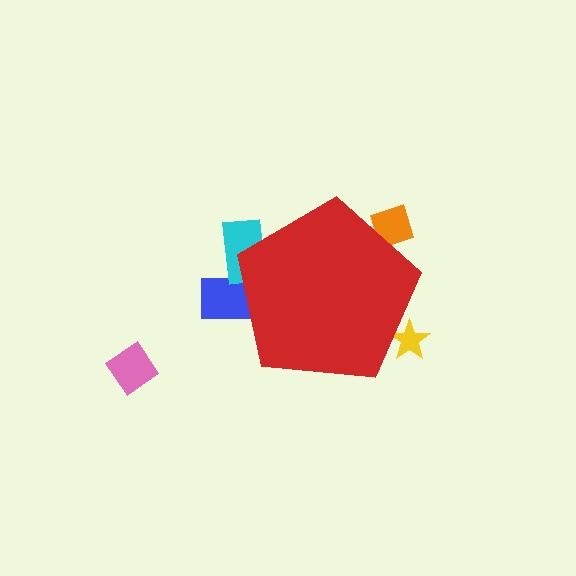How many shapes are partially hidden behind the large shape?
4 shapes are partially hidden.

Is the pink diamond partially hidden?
No, the pink diamond is fully visible.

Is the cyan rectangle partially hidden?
Yes, the cyan rectangle is partially hidden behind the red pentagon.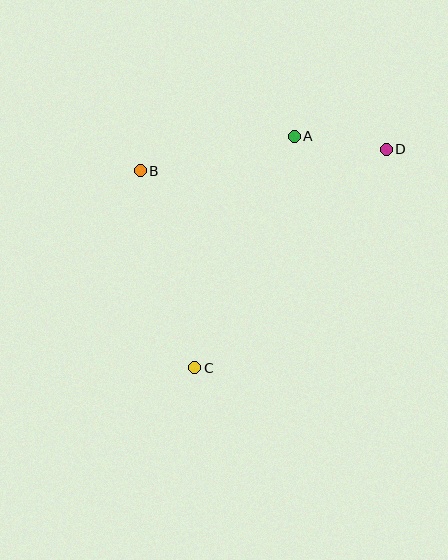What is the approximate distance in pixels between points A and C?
The distance between A and C is approximately 252 pixels.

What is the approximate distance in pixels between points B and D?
The distance between B and D is approximately 247 pixels.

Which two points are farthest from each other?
Points C and D are farthest from each other.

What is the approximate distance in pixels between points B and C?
The distance between B and C is approximately 204 pixels.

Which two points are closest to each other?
Points A and D are closest to each other.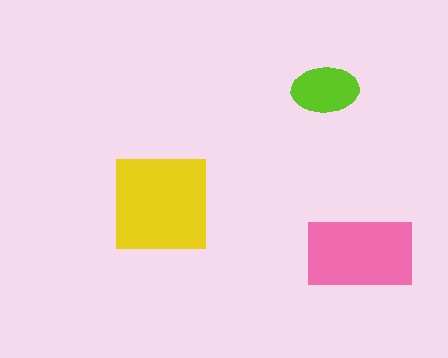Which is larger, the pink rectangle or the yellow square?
The yellow square.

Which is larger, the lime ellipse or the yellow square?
The yellow square.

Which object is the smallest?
The lime ellipse.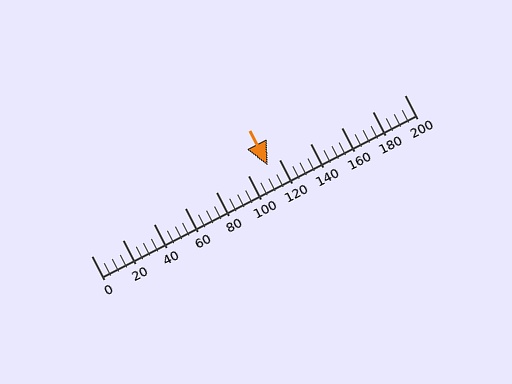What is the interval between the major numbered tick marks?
The major tick marks are spaced 20 units apart.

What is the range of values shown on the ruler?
The ruler shows values from 0 to 200.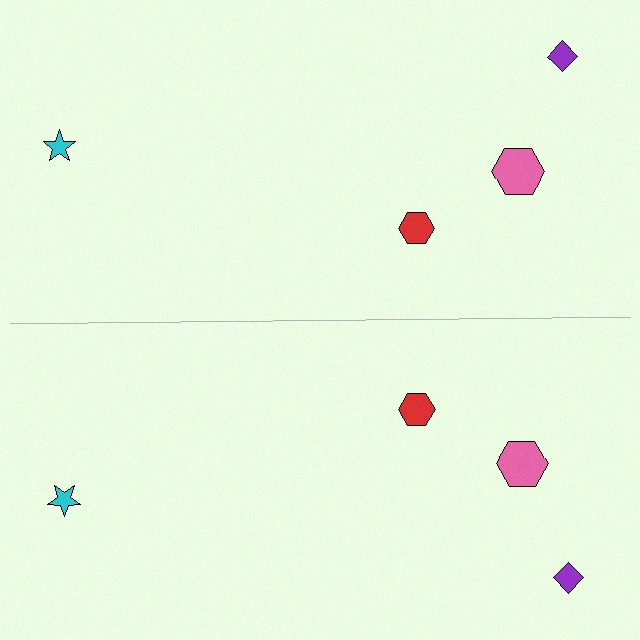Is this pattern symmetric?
Yes, this pattern has bilateral (reflection) symmetry.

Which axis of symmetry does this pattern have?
The pattern has a horizontal axis of symmetry running through the center of the image.